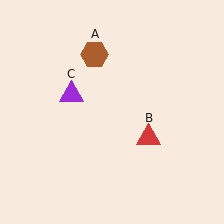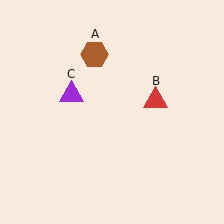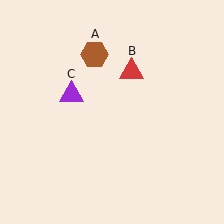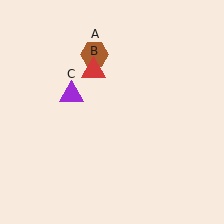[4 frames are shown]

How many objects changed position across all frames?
1 object changed position: red triangle (object B).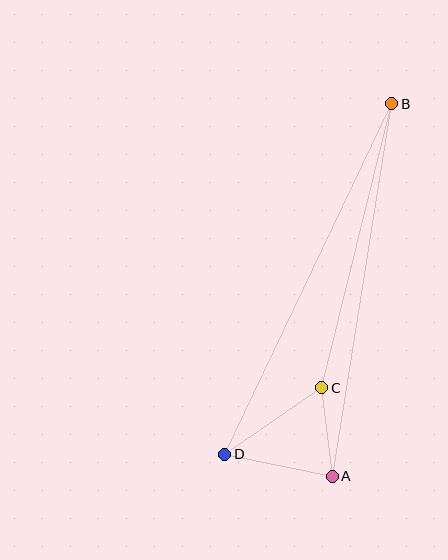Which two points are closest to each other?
Points A and C are closest to each other.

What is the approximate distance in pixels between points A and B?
The distance between A and B is approximately 377 pixels.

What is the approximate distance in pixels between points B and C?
The distance between B and C is approximately 292 pixels.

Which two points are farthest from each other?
Points B and D are farthest from each other.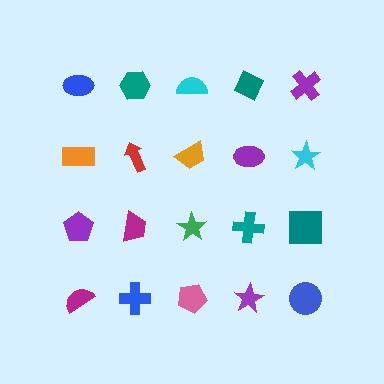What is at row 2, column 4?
A purple ellipse.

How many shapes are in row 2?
5 shapes.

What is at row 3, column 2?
A magenta trapezoid.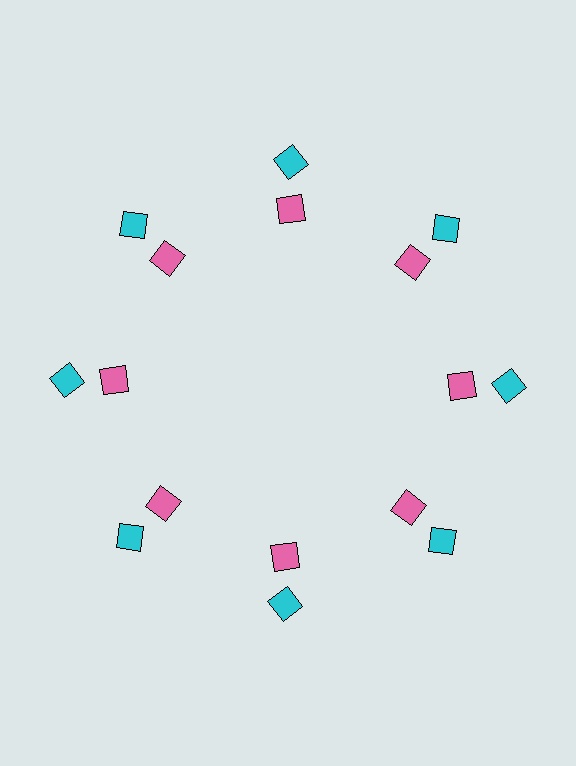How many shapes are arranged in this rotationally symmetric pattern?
There are 16 shapes, arranged in 8 groups of 2.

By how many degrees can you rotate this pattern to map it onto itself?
The pattern maps onto itself every 45 degrees of rotation.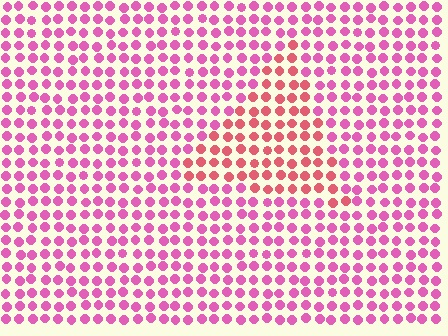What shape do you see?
I see a triangle.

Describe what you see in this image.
The image is filled with small pink elements in a uniform arrangement. A triangle-shaped region is visible where the elements are tinted to a slightly different hue, forming a subtle color boundary.